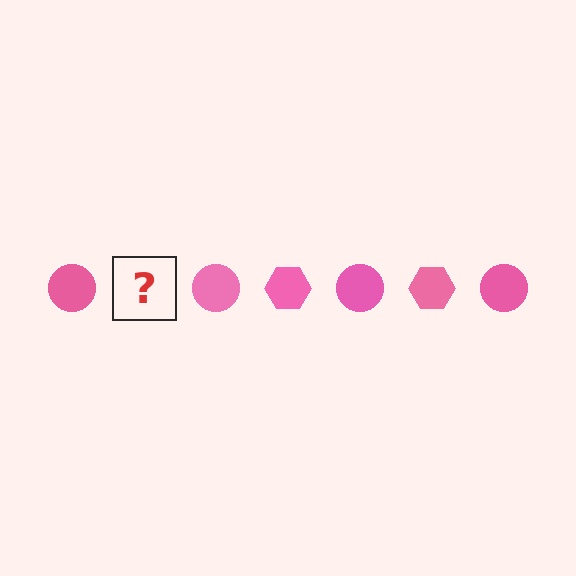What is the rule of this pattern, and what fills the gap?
The rule is that the pattern cycles through circle, hexagon shapes in pink. The gap should be filled with a pink hexagon.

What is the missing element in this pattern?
The missing element is a pink hexagon.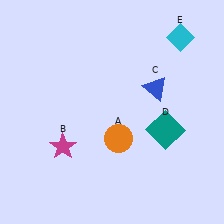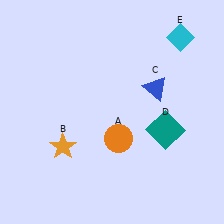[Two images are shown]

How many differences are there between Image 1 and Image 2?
There is 1 difference between the two images.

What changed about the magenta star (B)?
In Image 1, B is magenta. In Image 2, it changed to orange.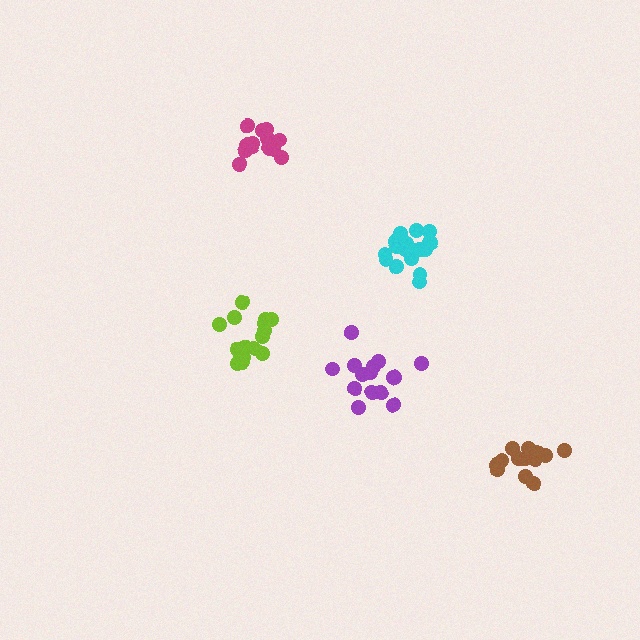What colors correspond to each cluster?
The clusters are colored: cyan, purple, lime, brown, magenta.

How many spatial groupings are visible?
There are 5 spatial groupings.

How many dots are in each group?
Group 1: 19 dots, Group 2: 15 dots, Group 3: 17 dots, Group 4: 15 dots, Group 5: 15 dots (81 total).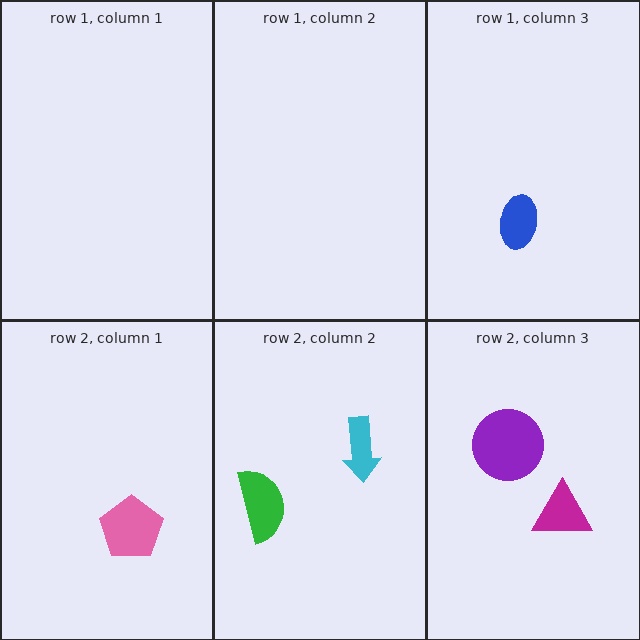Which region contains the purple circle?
The row 2, column 3 region.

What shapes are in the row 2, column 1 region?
The pink pentagon.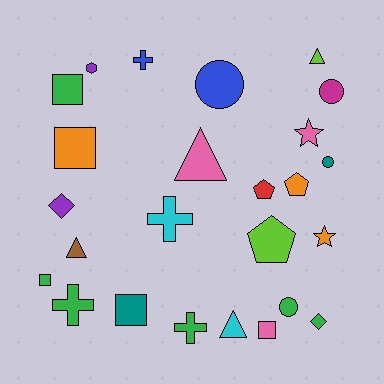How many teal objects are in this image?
There are 2 teal objects.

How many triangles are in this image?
There are 4 triangles.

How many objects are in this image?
There are 25 objects.